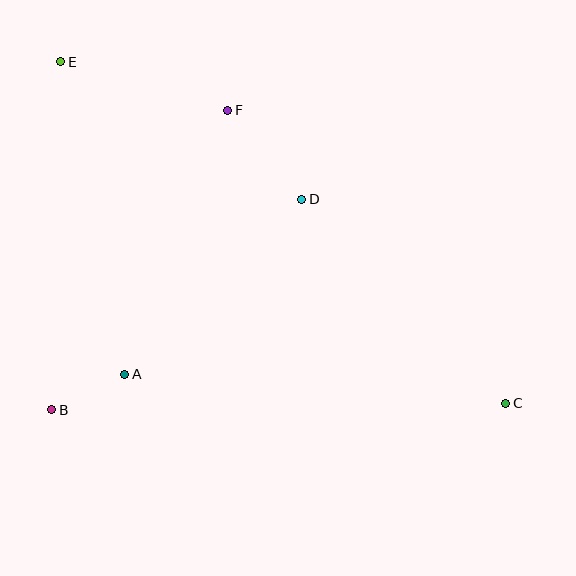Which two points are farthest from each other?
Points C and E are farthest from each other.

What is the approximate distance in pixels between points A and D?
The distance between A and D is approximately 248 pixels.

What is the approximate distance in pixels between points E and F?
The distance between E and F is approximately 174 pixels.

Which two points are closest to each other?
Points A and B are closest to each other.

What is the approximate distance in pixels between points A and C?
The distance between A and C is approximately 382 pixels.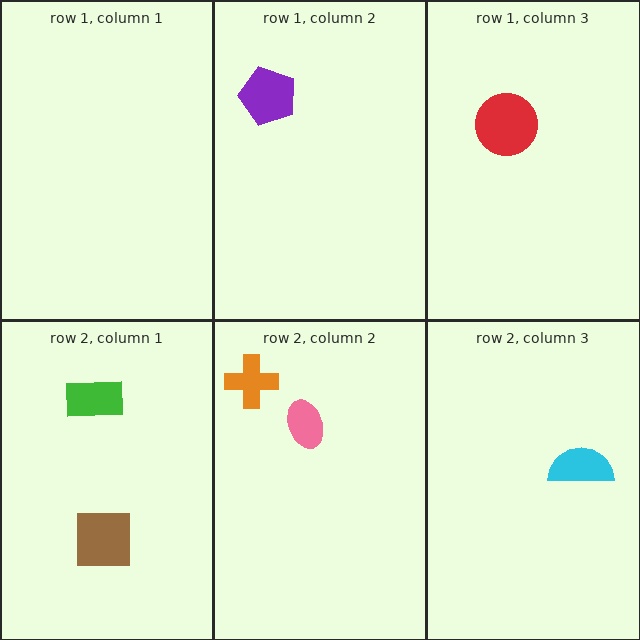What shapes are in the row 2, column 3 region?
The cyan semicircle.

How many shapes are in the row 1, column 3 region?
1.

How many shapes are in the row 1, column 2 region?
1.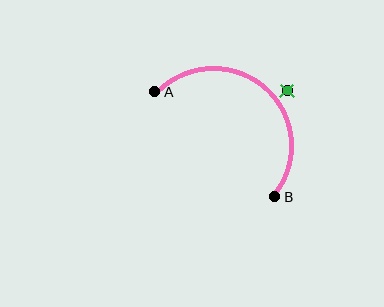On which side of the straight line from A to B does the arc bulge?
The arc bulges above and to the right of the straight line connecting A and B.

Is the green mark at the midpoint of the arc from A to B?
No — the green mark does not lie on the arc at all. It sits slightly outside the curve.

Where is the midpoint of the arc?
The arc midpoint is the point on the curve farthest from the straight line joining A and B. It sits above and to the right of that line.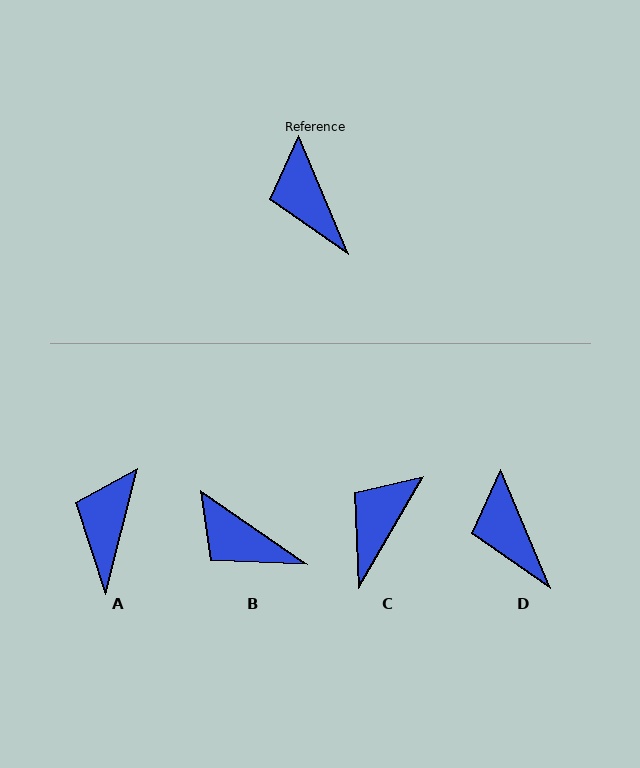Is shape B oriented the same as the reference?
No, it is off by about 32 degrees.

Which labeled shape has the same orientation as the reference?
D.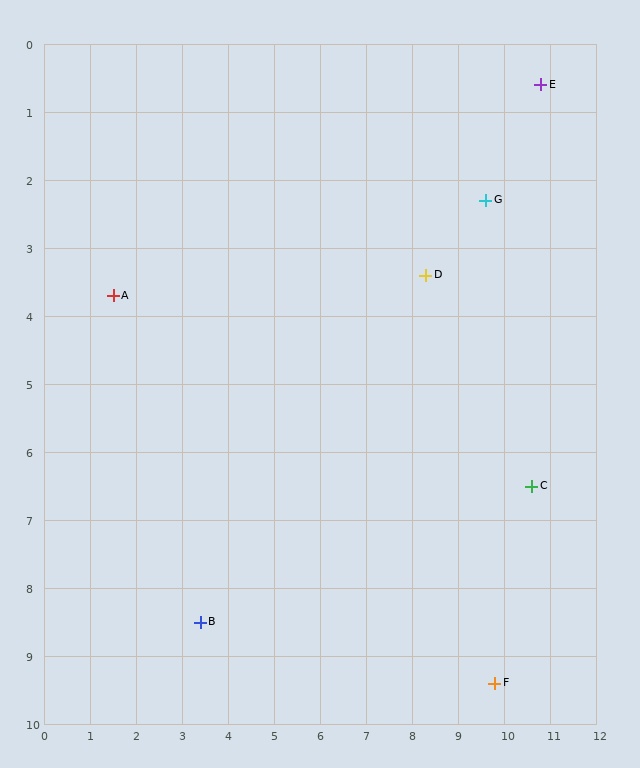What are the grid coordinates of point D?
Point D is at approximately (8.3, 3.4).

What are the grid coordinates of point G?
Point G is at approximately (9.6, 2.3).